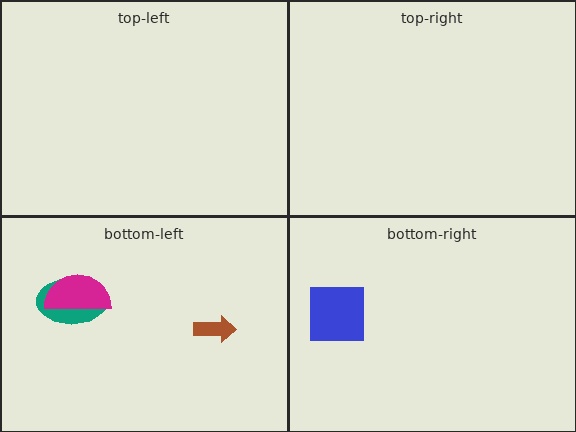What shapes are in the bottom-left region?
The brown arrow, the teal ellipse, the magenta semicircle.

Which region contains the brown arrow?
The bottom-left region.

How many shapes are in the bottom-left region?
3.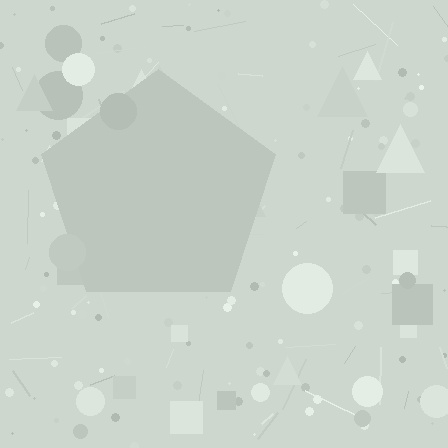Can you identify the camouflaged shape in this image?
The camouflaged shape is a pentagon.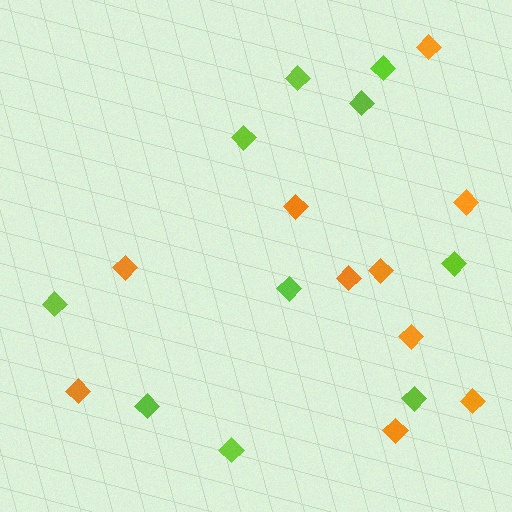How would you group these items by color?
There are 2 groups: one group of lime diamonds (10) and one group of orange diamonds (10).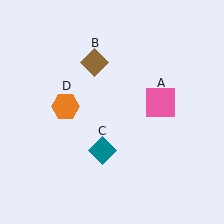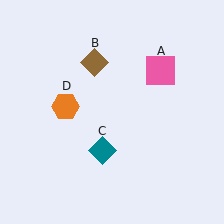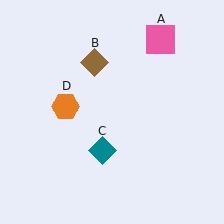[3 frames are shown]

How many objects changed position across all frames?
1 object changed position: pink square (object A).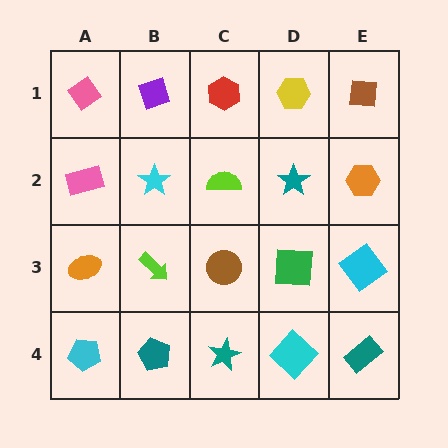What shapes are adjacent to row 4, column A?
An orange ellipse (row 3, column A), a teal pentagon (row 4, column B).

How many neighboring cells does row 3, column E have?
3.